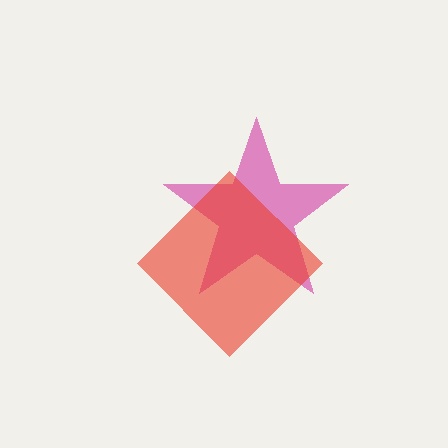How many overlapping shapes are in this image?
There are 2 overlapping shapes in the image.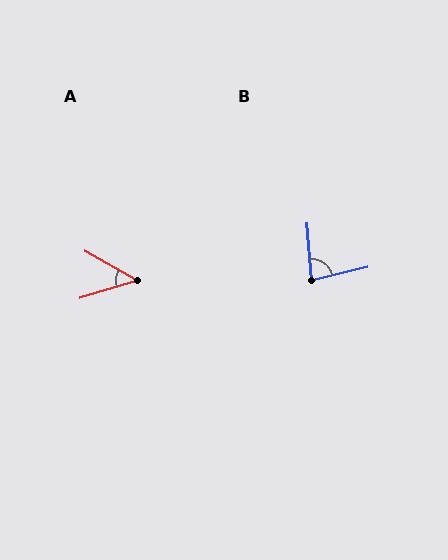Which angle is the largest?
B, at approximately 82 degrees.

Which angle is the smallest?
A, at approximately 46 degrees.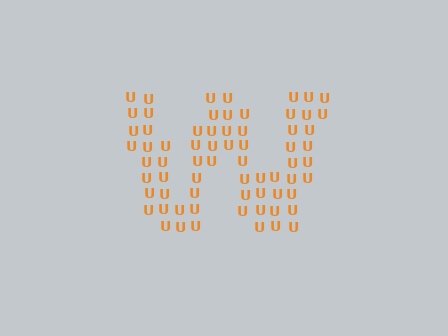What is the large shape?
The large shape is the letter W.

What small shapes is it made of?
It is made of small letter U's.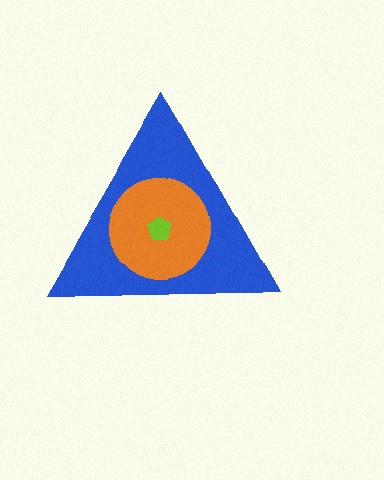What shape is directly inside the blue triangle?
The orange circle.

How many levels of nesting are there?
3.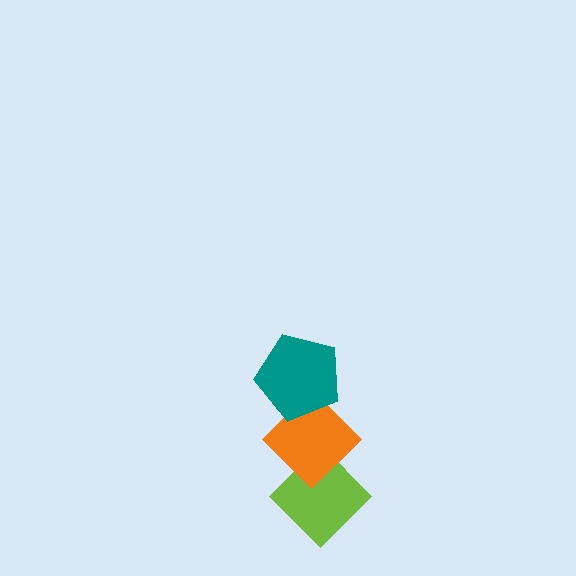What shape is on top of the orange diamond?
The teal pentagon is on top of the orange diamond.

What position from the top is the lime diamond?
The lime diamond is 3rd from the top.